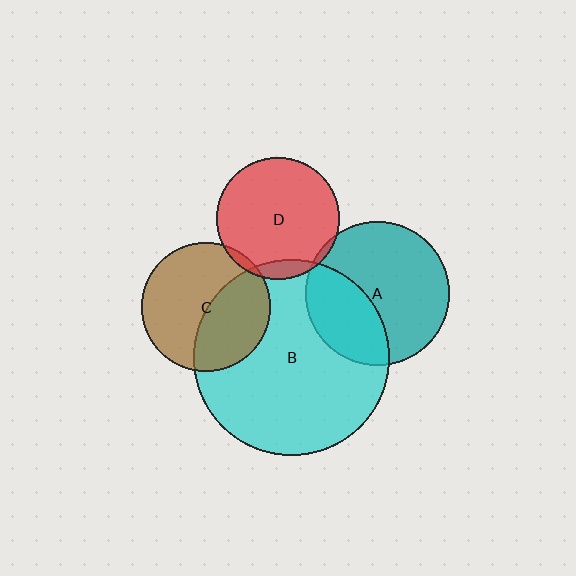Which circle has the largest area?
Circle B (cyan).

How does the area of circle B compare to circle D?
Approximately 2.6 times.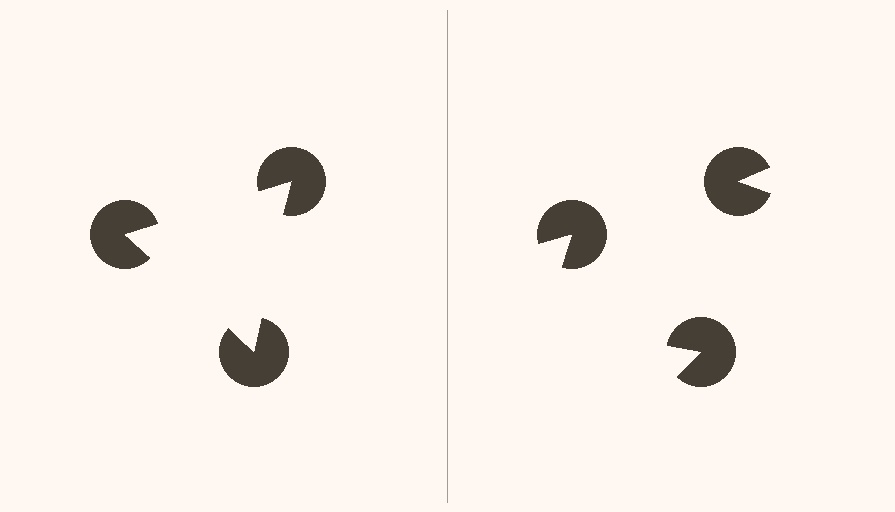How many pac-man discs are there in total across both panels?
6 — 3 on each side.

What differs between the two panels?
The pac-man discs are positioned identically on both sides; only the wedge orientations differ. On the left they align to a triangle; on the right they are misaligned.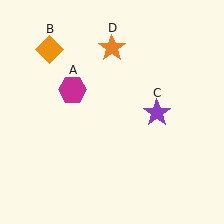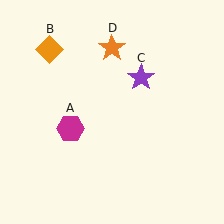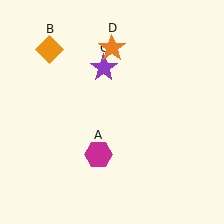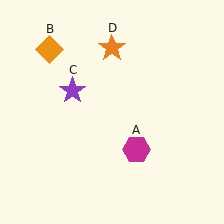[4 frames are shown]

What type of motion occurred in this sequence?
The magenta hexagon (object A), purple star (object C) rotated counterclockwise around the center of the scene.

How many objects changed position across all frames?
2 objects changed position: magenta hexagon (object A), purple star (object C).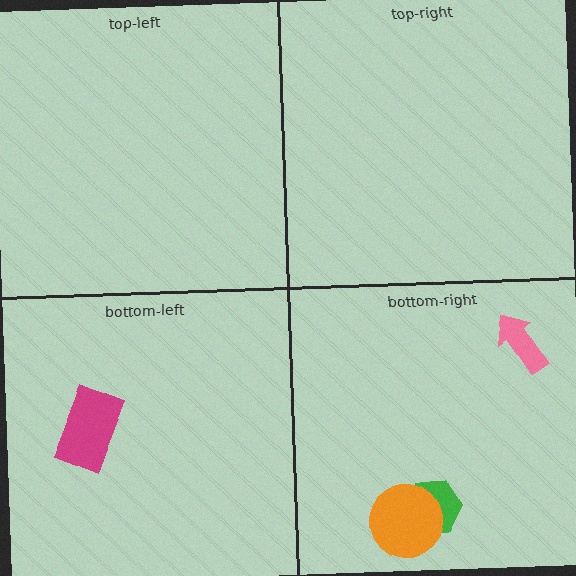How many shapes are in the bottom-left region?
1.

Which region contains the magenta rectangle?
The bottom-left region.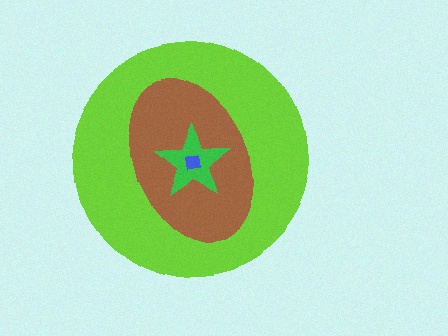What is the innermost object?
The blue square.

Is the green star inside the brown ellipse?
Yes.